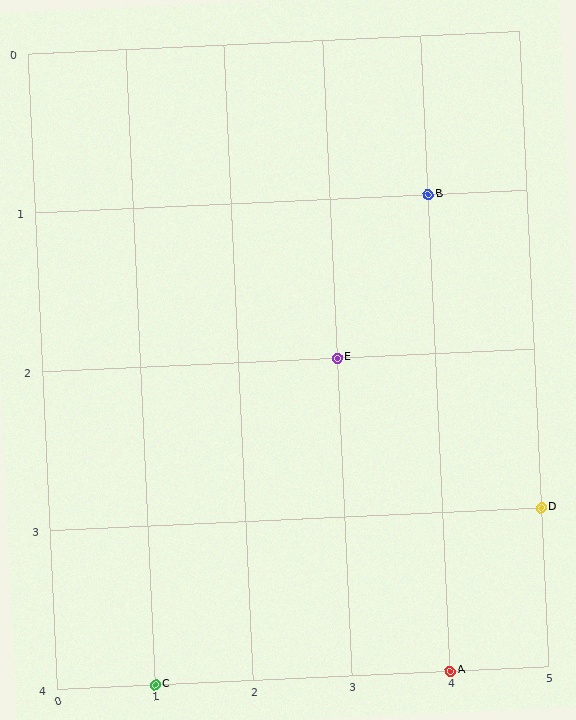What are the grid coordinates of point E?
Point E is at grid coordinates (3, 2).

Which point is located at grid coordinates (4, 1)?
Point B is at (4, 1).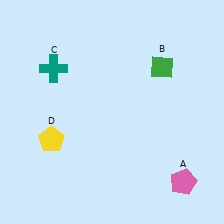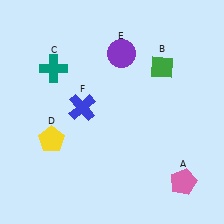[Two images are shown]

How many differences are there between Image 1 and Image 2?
There are 2 differences between the two images.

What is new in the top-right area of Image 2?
A purple circle (E) was added in the top-right area of Image 2.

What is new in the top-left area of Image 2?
A blue cross (F) was added in the top-left area of Image 2.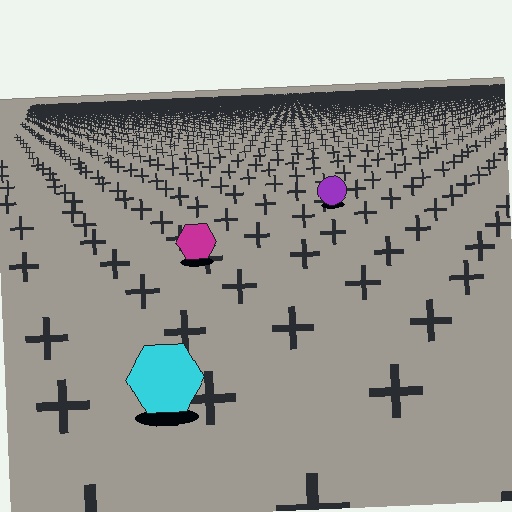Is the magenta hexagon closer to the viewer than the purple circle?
Yes. The magenta hexagon is closer — you can tell from the texture gradient: the ground texture is coarser near it.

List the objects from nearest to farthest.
From nearest to farthest: the cyan hexagon, the magenta hexagon, the purple circle.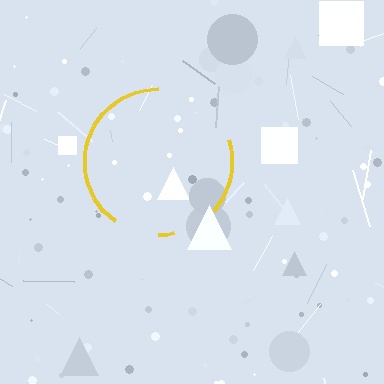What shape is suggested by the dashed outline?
The dashed outline suggests a circle.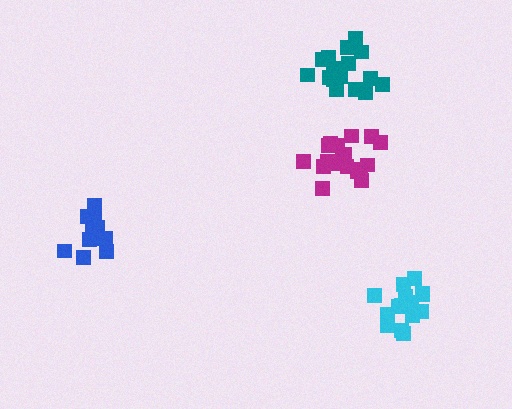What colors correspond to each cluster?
The clusters are colored: blue, teal, cyan, magenta.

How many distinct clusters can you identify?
There are 4 distinct clusters.